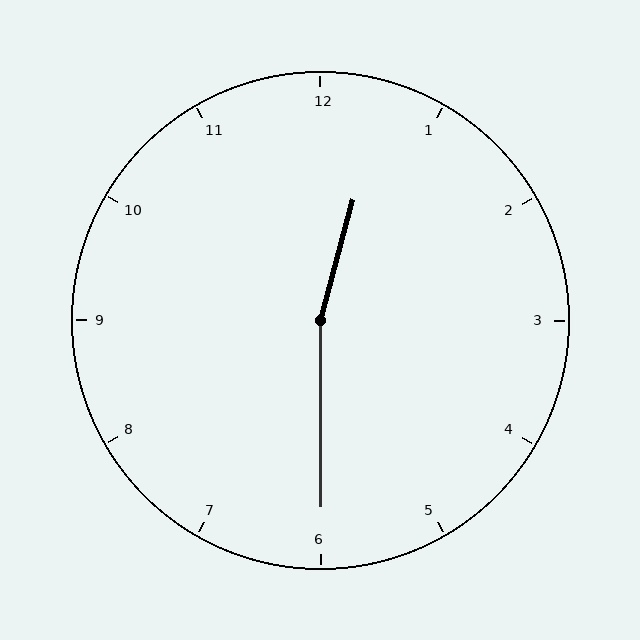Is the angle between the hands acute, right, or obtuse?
It is obtuse.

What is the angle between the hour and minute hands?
Approximately 165 degrees.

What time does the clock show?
12:30.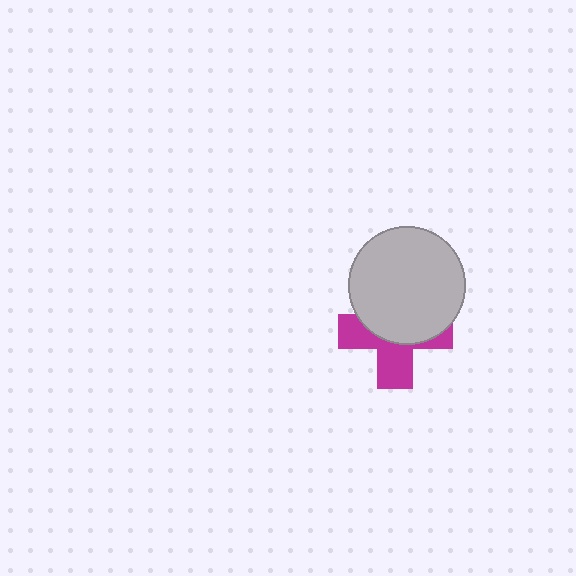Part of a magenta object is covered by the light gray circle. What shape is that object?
It is a cross.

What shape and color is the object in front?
The object in front is a light gray circle.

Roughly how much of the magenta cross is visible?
About half of it is visible (roughly 47%).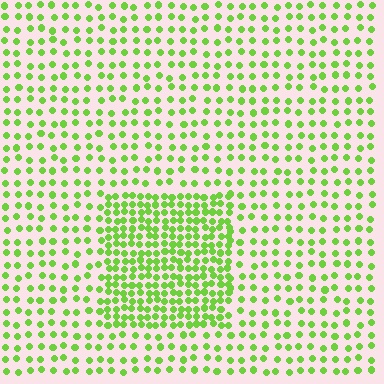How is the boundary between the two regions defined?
The boundary is defined by a change in element density (approximately 2.2x ratio). All elements are the same color, size, and shape.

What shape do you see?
I see a rectangle.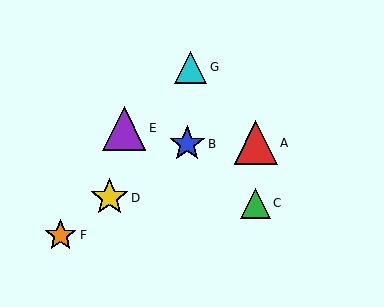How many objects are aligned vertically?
2 objects (A, C) are aligned vertically.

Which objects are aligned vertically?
Objects A, C are aligned vertically.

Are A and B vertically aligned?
No, A is at x≈256 and B is at x≈187.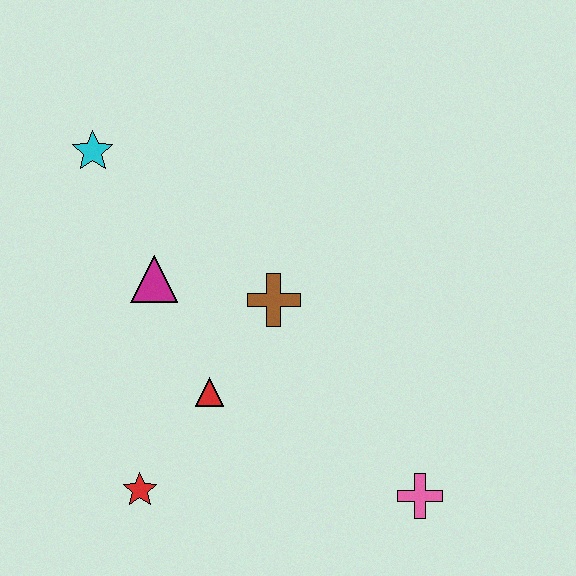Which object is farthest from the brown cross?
The pink cross is farthest from the brown cross.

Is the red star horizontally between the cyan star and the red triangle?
Yes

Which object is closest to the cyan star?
The magenta triangle is closest to the cyan star.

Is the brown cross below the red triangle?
No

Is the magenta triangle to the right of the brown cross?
No